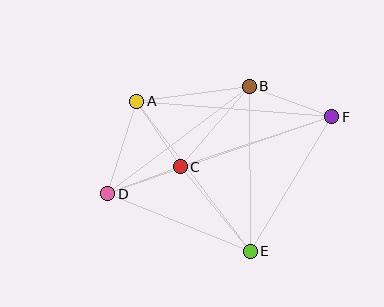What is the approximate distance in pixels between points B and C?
The distance between B and C is approximately 106 pixels.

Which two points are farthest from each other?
Points D and F are farthest from each other.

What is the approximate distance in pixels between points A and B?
The distance between A and B is approximately 113 pixels.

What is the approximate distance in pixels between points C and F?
The distance between C and F is approximately 160 pixels.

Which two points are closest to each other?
Points C and D are closest to each other.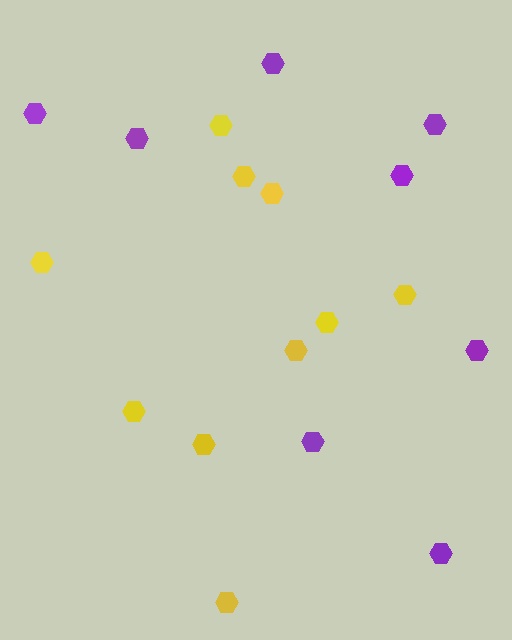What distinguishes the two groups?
There are 2 groups: one group of purple hexagons (8) and one group of yellow hexagons (10).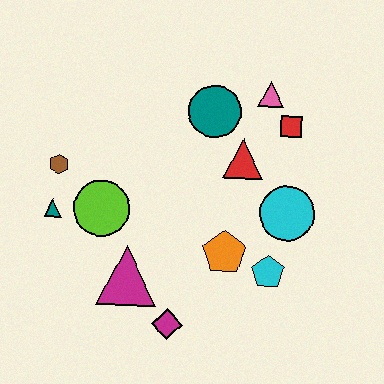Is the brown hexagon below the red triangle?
Yes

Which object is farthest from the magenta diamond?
The pink triangle is farthest from the magenta diamond.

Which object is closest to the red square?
The pink triangle is closest to the red square.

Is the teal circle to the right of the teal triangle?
Yes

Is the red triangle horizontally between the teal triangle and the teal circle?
No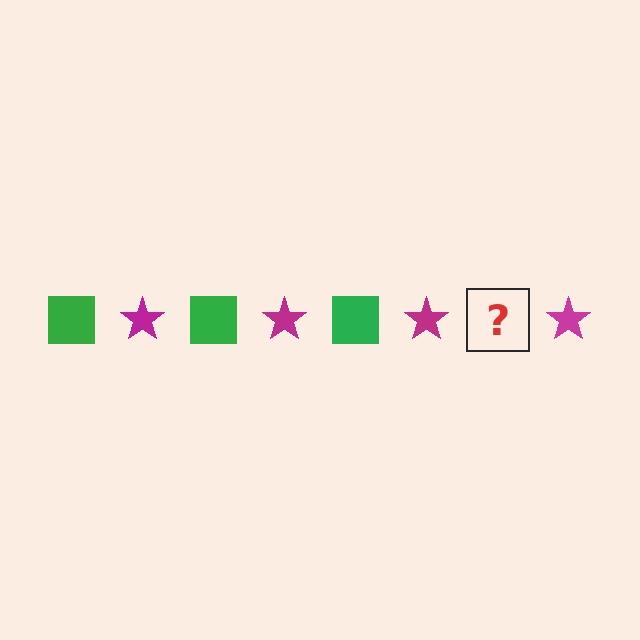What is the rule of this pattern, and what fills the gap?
The rule is that the pattern alternates between green square and magenta star. The gap should be filled with a green square.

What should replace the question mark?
The question mark should be replaced with a green square.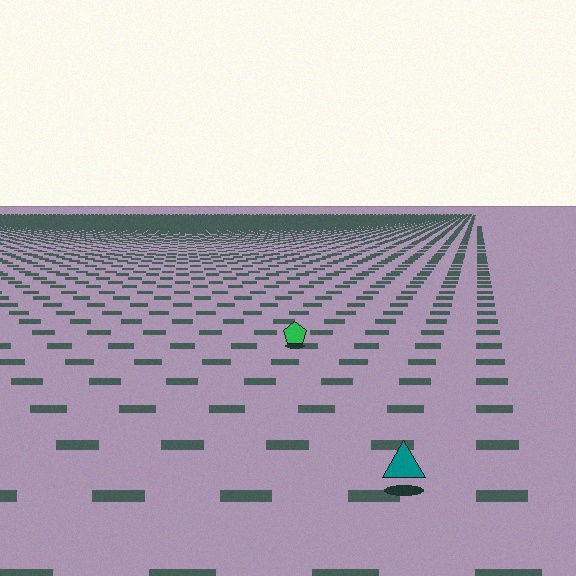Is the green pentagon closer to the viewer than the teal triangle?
No. The teal triangle is closer — you can tell from the texture gradient: the ground texture is coarser near it.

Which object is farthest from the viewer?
The green pentagon is farthest from the viewer. It appears smaller and the ground texture around it is denser.